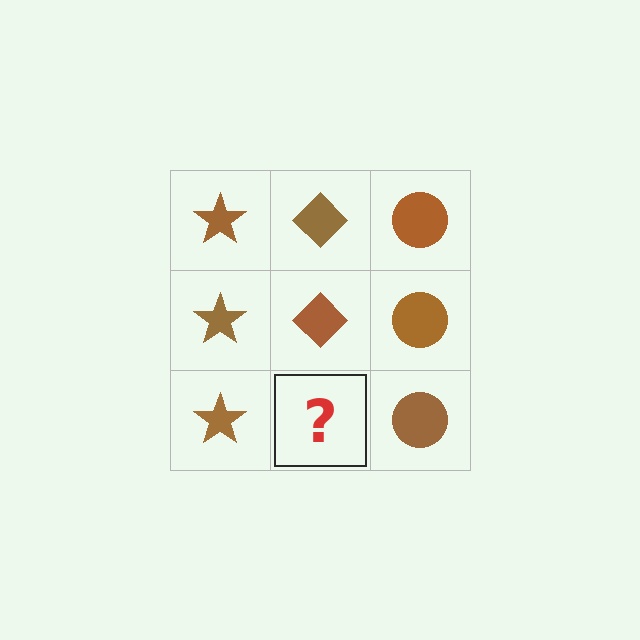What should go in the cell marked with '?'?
The missing cell should contain a brown diamond.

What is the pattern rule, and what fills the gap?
The rule is that each column has a consistent shape. The gap should be filled with a brown diamond.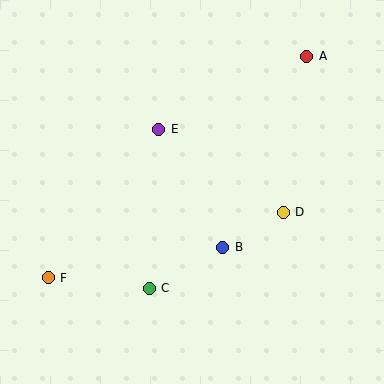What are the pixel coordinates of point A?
Point A is at (307, 56).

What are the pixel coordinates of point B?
Point B is at (223, 247).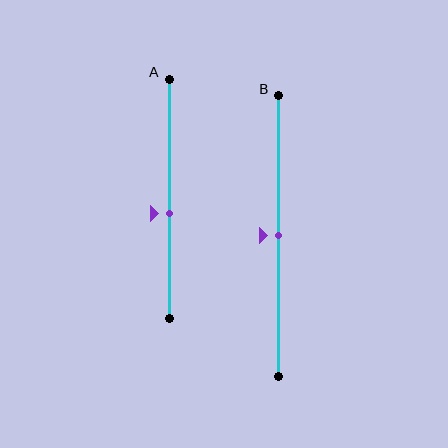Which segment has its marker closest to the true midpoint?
Segment B has its marker closest to the true midpoint.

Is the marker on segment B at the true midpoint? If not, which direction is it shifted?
Yes, the marker on segment B is at the true midpoint.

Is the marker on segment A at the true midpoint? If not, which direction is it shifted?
No, the marker on segment A is shifted downward by about 6% of the segment length.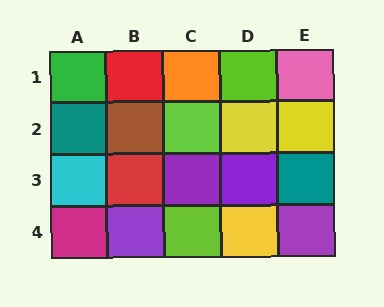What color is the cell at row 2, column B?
Brown.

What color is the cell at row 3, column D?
Purple.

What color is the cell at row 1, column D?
Lime.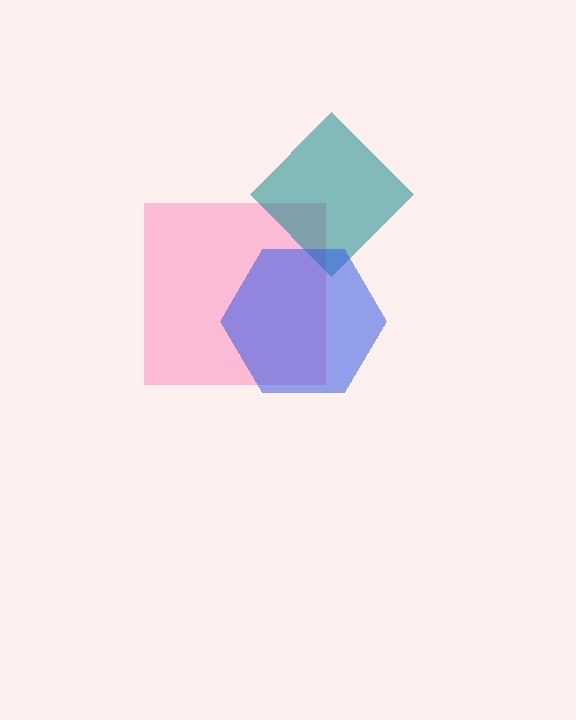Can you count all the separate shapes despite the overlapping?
Yes, there are 3 separate shapes.